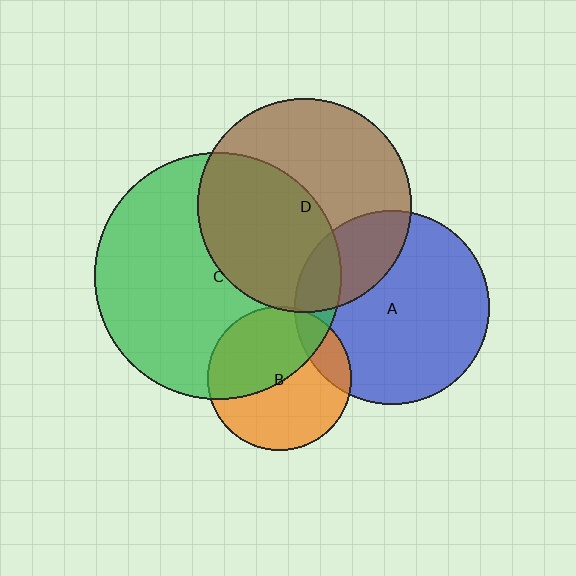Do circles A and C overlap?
Yes.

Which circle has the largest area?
Circle C (green).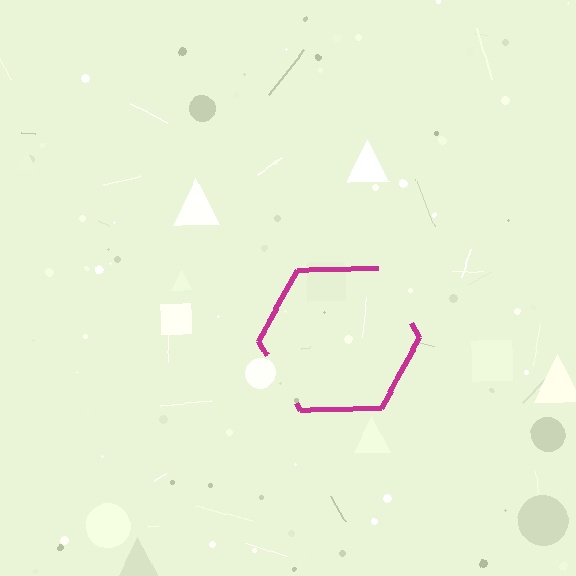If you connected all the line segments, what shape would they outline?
They would outline a hexagon.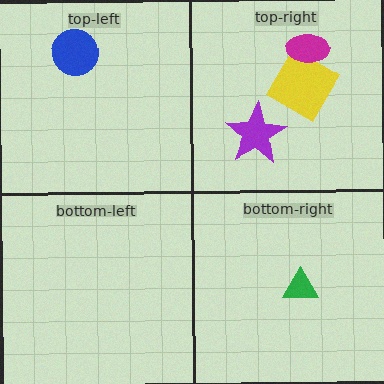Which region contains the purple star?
The top-right region.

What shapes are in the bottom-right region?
The green triangle.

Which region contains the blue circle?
The top-left region.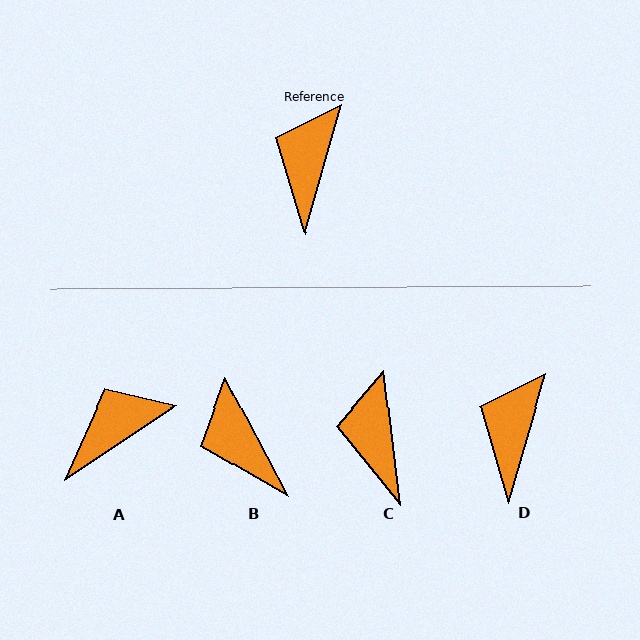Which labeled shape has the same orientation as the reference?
D.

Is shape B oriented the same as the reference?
No, it is off by about 44 degrees.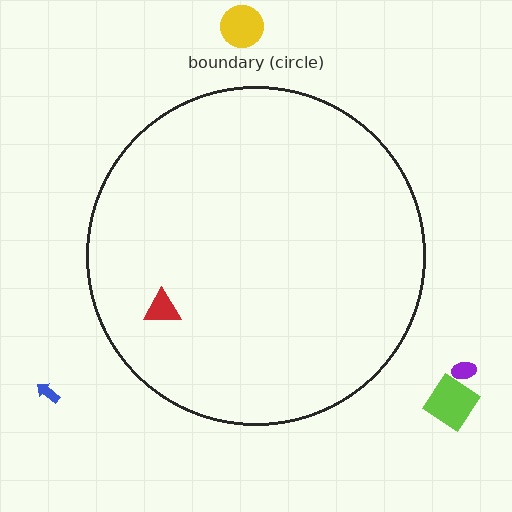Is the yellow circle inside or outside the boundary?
Outside.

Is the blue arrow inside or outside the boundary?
Outside.